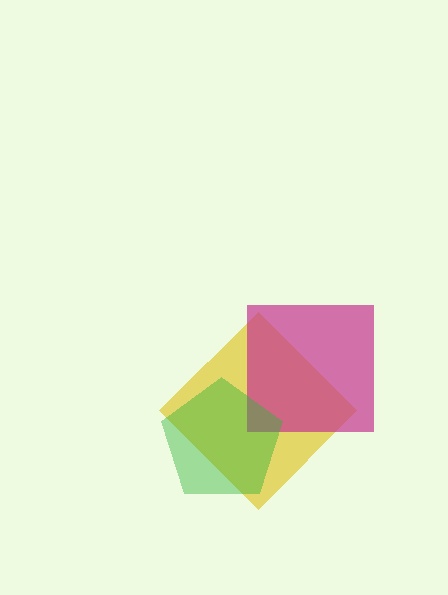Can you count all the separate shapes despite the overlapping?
Yes, there are 3 separate shapes.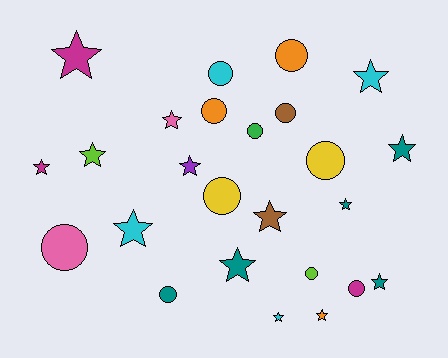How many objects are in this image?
There are 25 objects.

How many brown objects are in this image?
There are 2 brown objects.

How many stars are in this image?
There are 14 stars.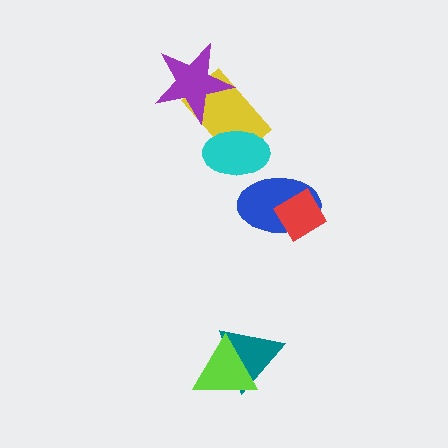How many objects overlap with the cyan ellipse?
2 objects overlap with the cyan ellipse.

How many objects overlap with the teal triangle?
1 object overlaps with the teal triangle.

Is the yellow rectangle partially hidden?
Yes, it is partially covered by another shape.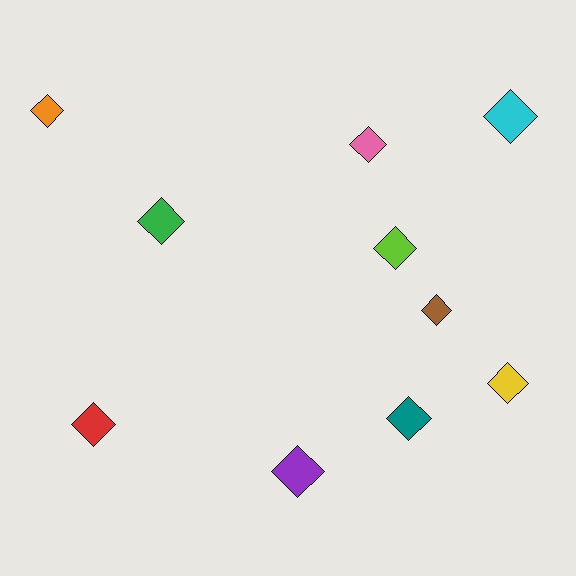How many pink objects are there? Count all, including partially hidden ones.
There is 1 pink object.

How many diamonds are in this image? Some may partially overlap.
There are 10 diamonds.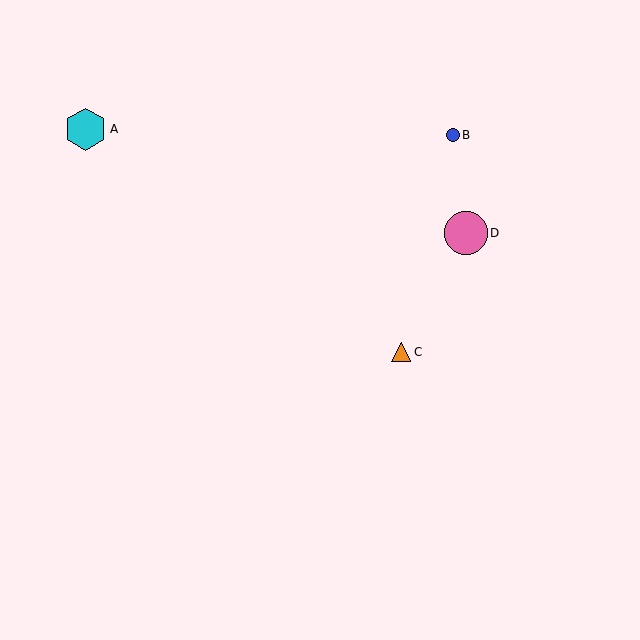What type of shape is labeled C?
Shape C is an orange triangle.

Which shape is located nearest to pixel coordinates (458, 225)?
The pink circle (labeled D) at (466, 233) is nearest to that location.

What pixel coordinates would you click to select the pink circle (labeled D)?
Click at (466, 233) to select the pink circle D.